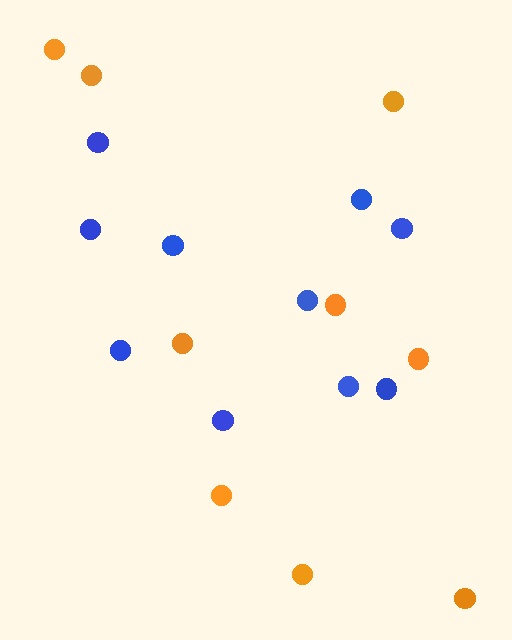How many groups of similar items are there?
There are 2 groups: one group of orange circles (9) and one group of blue circles (10).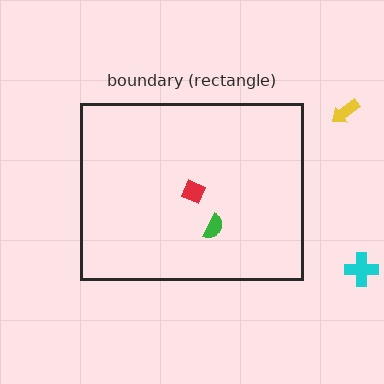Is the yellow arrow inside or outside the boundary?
Outside.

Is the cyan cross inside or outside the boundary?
Outside.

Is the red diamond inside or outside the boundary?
Inside.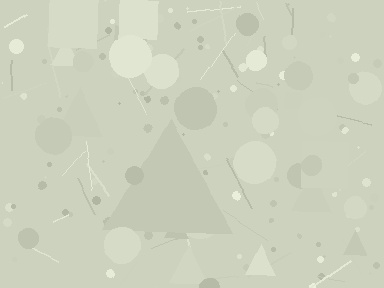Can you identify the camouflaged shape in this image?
The camouflaged shape is a triangle.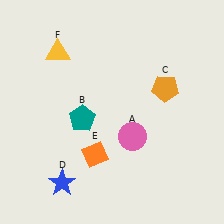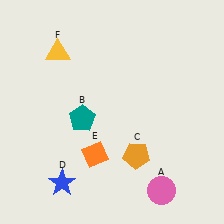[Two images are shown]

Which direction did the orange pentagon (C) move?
The orange pentagon (C) moved down.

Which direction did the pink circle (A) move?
The pink circle (A) moved down.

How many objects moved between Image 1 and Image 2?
2 objects moved between the two images.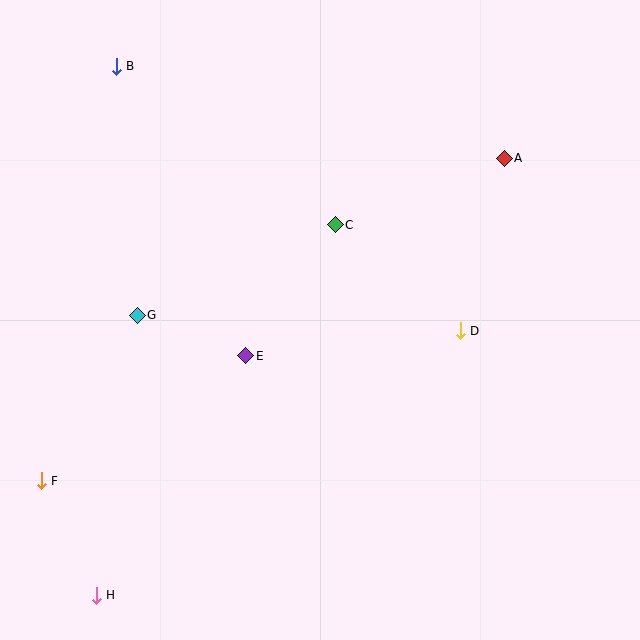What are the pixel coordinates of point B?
Point B is at (116, 66).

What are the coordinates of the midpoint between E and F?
The midpoint between E and F is at (144, 418).